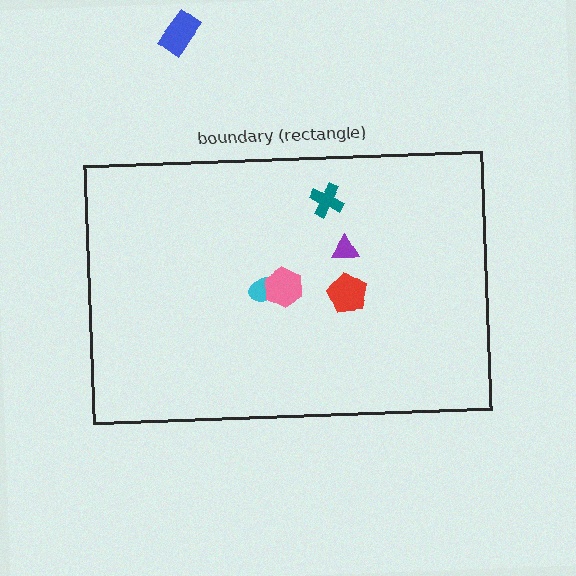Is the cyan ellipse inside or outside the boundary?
Inside.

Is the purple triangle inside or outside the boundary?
Inside.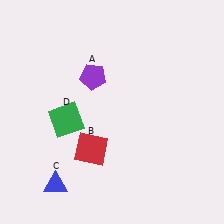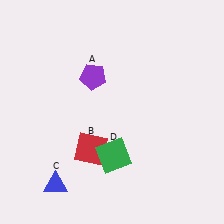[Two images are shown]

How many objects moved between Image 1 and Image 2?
1 object moved between the two images.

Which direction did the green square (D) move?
The green square (D) moved right.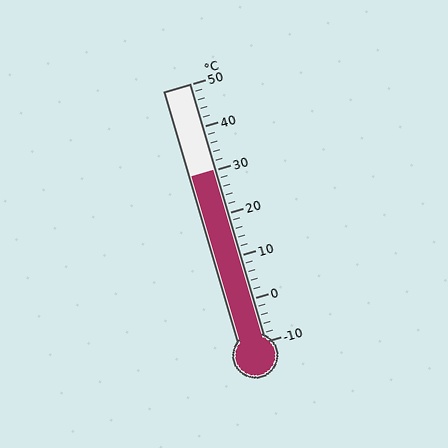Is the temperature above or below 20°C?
The temperature is above 20°C.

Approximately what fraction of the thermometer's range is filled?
The thermometer is filled to approximately 65% of its range.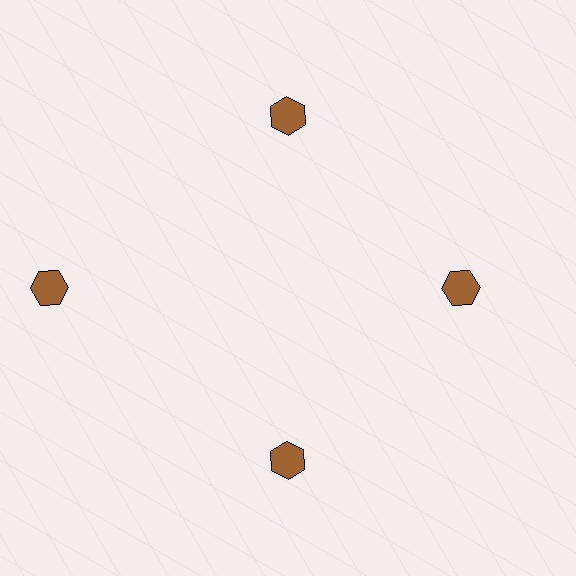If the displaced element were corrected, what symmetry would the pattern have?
It would have 4-fold rotational symmetry — the pattern would map onto itself every 90 degrees.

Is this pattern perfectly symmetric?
No. The 4 brown hexagons are arranged in a ring, but one element near the 9 o'clock position is pushed outward from the center, breaking the 4-fold rotational symmetry.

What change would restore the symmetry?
The symmetry would be restored by moving it inward, back onto the ring so that all 4 hexagons sit at equal angles and equal distance from the center.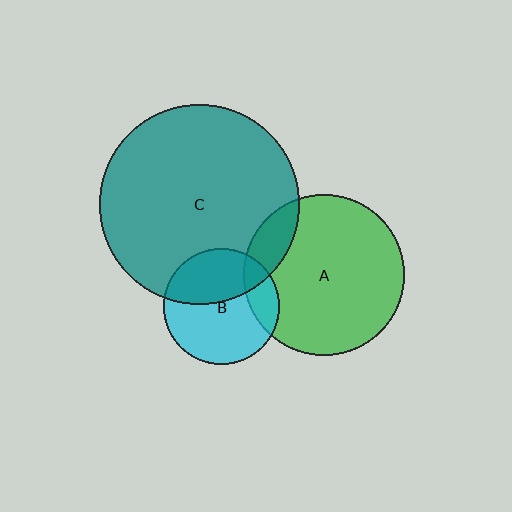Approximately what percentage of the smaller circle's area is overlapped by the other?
Approximately 15%.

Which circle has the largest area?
Circle C (teal).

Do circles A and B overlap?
Yes.